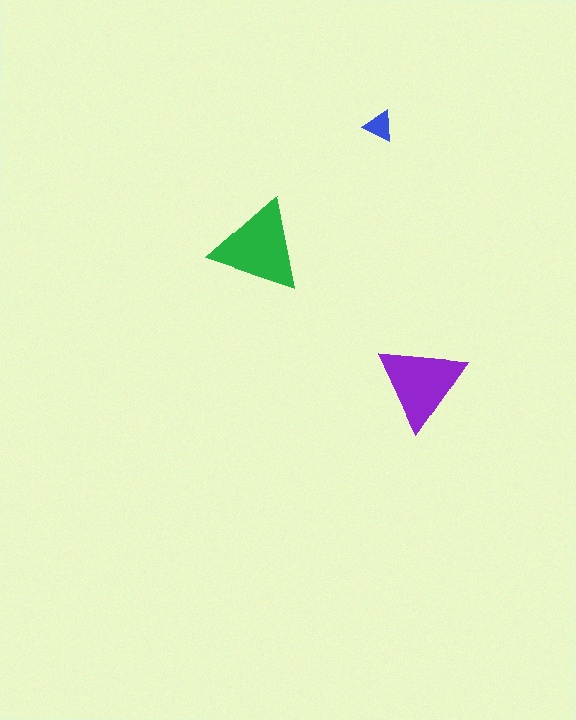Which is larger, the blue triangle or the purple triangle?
The purple one.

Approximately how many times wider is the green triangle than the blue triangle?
About 3 times wider.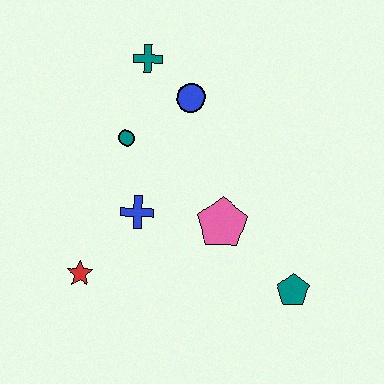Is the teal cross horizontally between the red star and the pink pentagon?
Yes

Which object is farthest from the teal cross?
The teal pentagon is farthest from the teal cross.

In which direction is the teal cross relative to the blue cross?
The teal cross is above the blue cross.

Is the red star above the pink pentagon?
No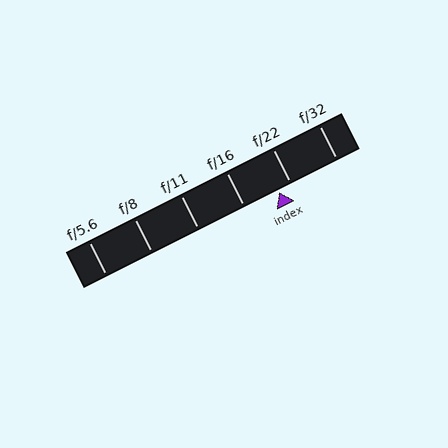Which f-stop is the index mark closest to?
The index mark is closest to f/22.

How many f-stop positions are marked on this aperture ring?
There are 6 f-stop positions marked.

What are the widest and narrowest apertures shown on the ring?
The widest aperture shown is f/5.6 and the narrowest is f/32.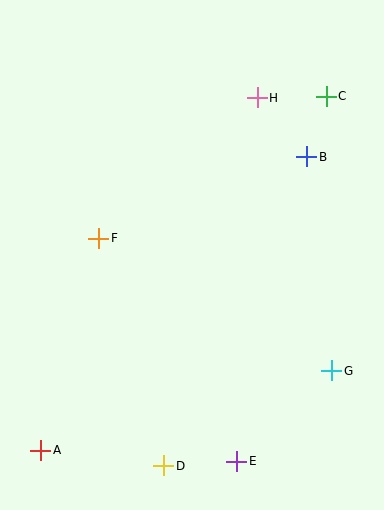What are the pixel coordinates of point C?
Point C is at (326, 96).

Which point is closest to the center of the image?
Point F at (99, 238) is closest to the center.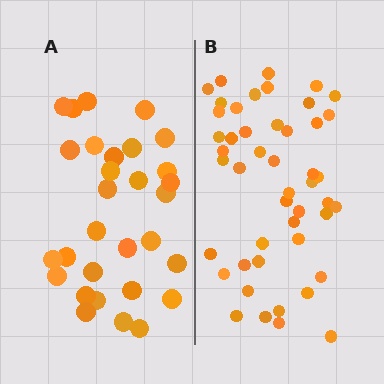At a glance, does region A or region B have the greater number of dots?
Region B (the right region) has more dots.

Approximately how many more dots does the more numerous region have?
Region B has approximately 15 more dots than region A.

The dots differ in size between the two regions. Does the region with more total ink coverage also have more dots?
No. Region A has more total ink coverage because its dots are larger, but region B actually contains more individual dots. Total area can be misleading — the number of items is what matters here.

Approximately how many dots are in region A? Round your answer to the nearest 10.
About 30 dots.